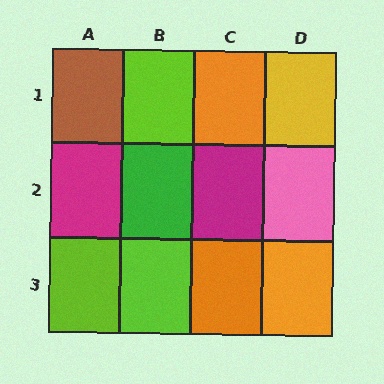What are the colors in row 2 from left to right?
Magenta, green, magenta, pink.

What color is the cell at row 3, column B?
Lime.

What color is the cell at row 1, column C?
Orange.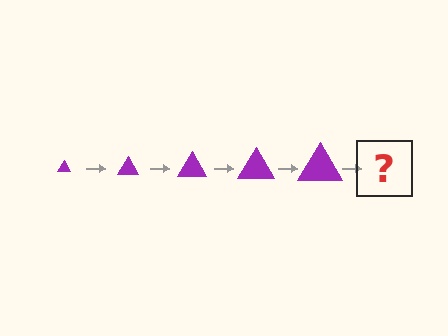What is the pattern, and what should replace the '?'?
The pattern is that the triangle gets progressively larger each step. The '?' should be a purple triangle, larger than the previous one.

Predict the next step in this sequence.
The next step is a purple triangle, larger than the previous one.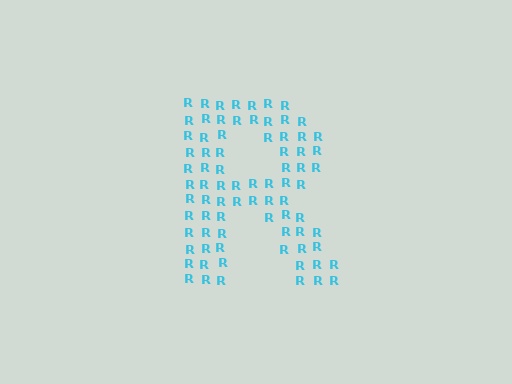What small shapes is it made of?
It is made of small letter R's.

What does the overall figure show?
The overall figure shows the letter R.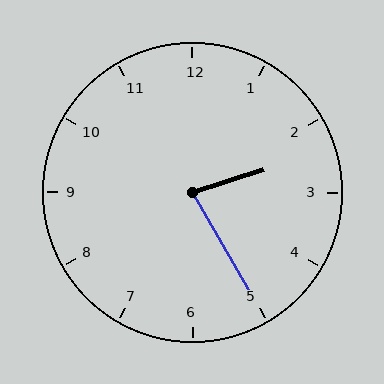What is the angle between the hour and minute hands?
Approximately 78 degrees.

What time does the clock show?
2:25.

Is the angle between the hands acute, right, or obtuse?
It is acute.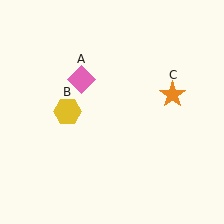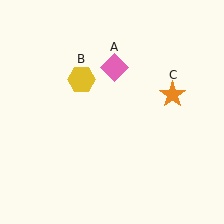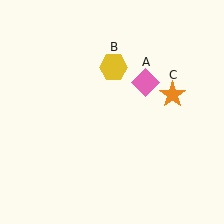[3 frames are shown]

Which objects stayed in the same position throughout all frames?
Orange star (object C) remained stationary.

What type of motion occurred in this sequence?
The pink diamond (object A), yellow hexagon (object B) rotated clockwise around the center of the scene.